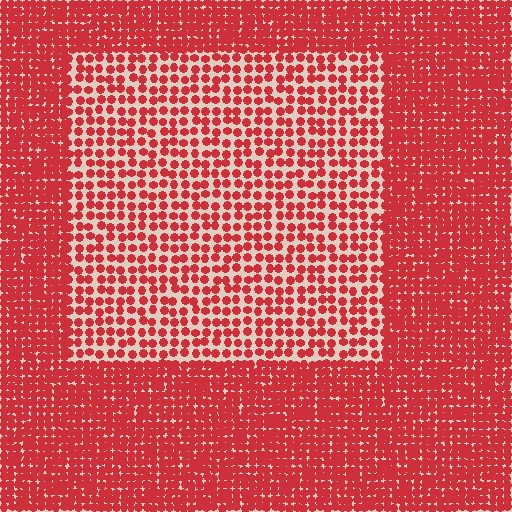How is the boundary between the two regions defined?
The boundary is defined by a change in element density (approximately 2.0x ratio). All elements are the same color, size, and shape.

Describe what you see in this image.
The image contains small red elements arranged at two different densities. A rectangle-shaped region is visible where the elements are less densely packed than the surrounding area.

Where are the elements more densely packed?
The elements are more densely packed outside the rectangle boundary.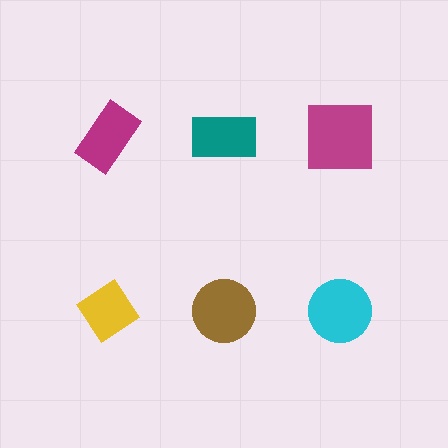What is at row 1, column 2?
A teal rectangle.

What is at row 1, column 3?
A magenta square.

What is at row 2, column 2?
A brown circle.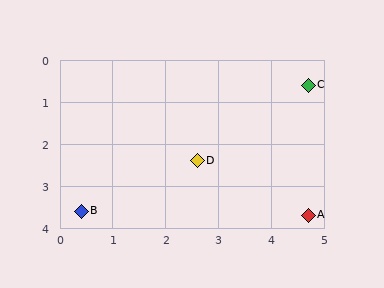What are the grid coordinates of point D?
Point D is at approximately (2.6, 2.4).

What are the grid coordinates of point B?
Point B is at approximately (0.4, 3.6).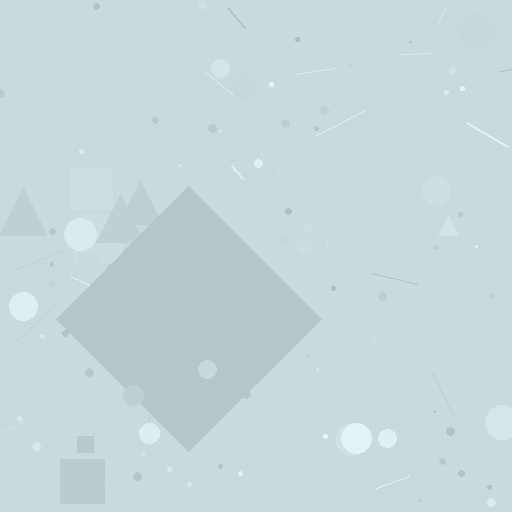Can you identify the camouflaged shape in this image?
The camouflaged shape is a diamond.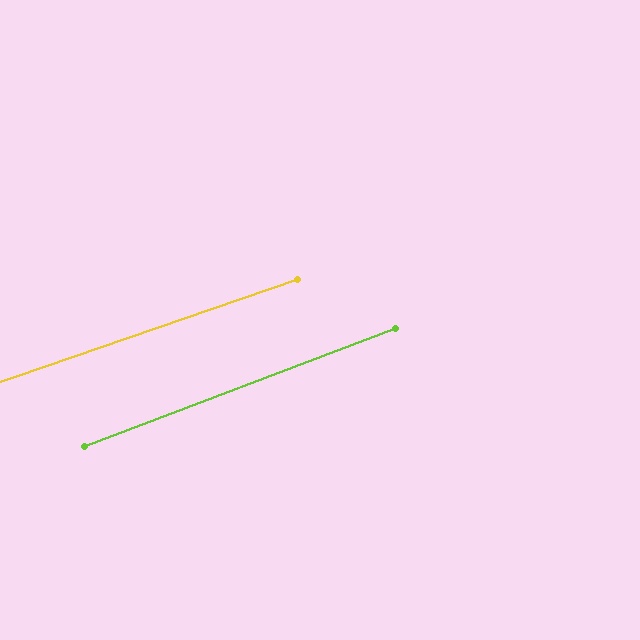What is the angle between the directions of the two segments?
Approximately 2 degrees.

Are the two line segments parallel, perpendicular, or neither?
Parallel — their directions differ by only 1.7°.